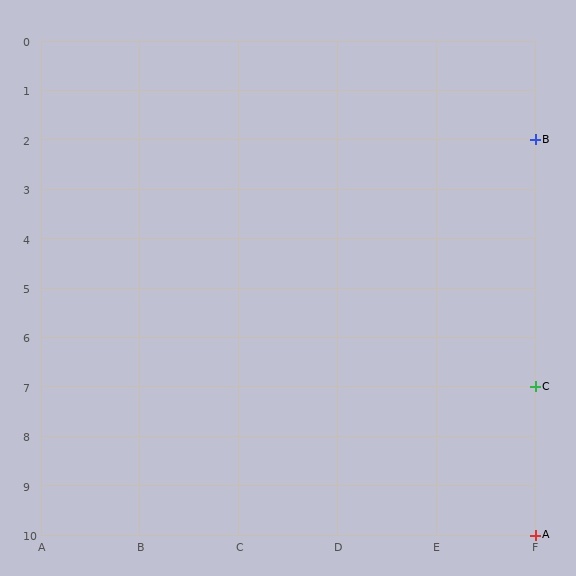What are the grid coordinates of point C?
Point C is at grid coordinates (F, 7).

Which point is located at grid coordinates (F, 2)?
Point B is at (F, 2).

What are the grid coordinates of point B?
Point B is at grid coordinates (F, 2).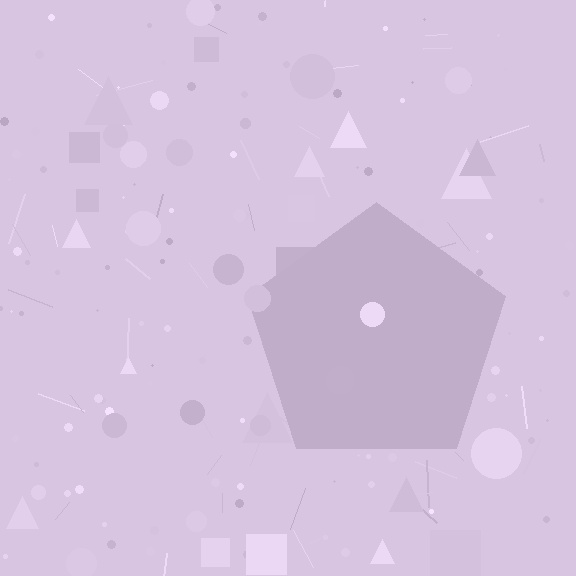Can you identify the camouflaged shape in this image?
The camouflaged shape is a pentagon.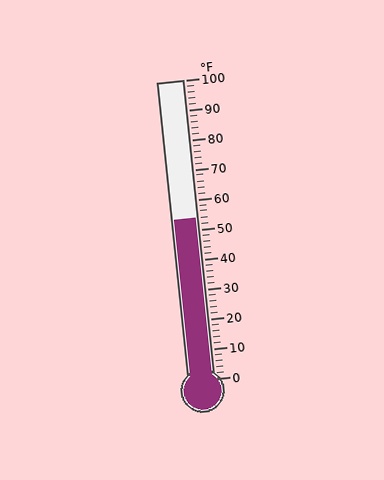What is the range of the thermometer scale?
The thermometer scale ranges from 0°F to 100°F.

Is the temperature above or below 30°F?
The temperature is above 30°F.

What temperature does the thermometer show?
The thermometer shows approximately 54°F.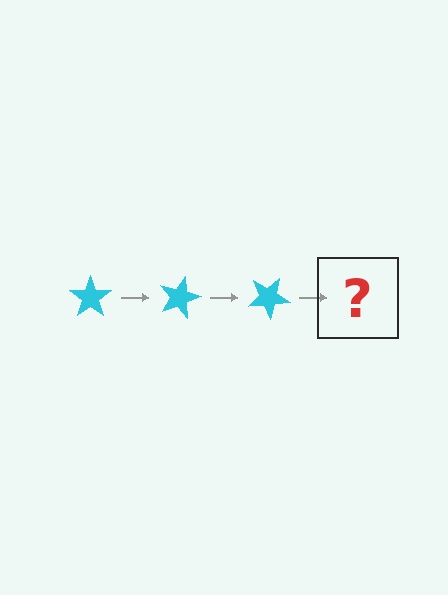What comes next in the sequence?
The next element should be a cyan star rotated 45 degrees.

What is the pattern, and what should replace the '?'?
The pattern is that the star rotates 15 degrees each step. The '?' should be a cyan star rotated 45 degrees.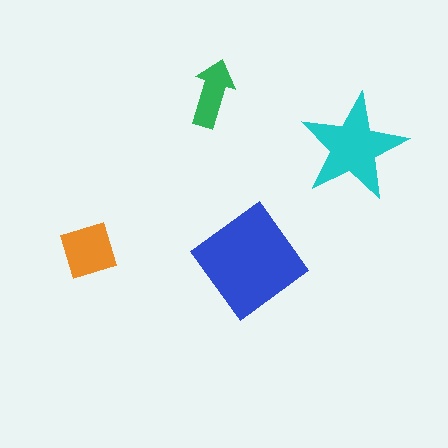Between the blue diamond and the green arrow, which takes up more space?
The blue diamond.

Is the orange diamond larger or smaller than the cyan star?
Smaller.